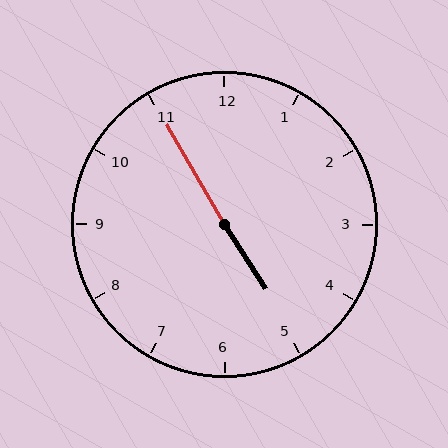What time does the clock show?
4:55.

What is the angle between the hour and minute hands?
Approximately 178 degrees.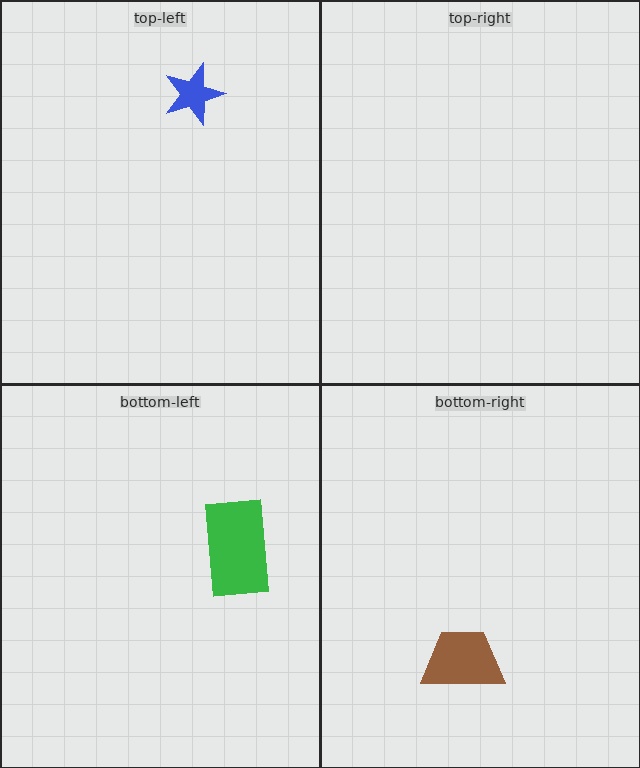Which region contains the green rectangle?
The bottom-left region.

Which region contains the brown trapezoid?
The bottom-right region.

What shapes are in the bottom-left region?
The green rectangle.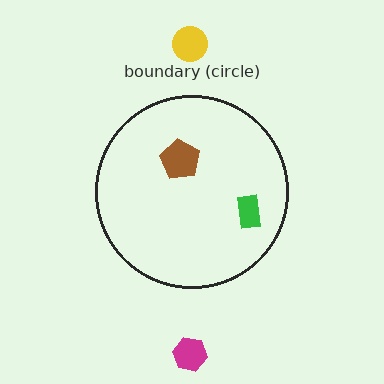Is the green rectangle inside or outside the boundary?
Inside.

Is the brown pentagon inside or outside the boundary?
Inside.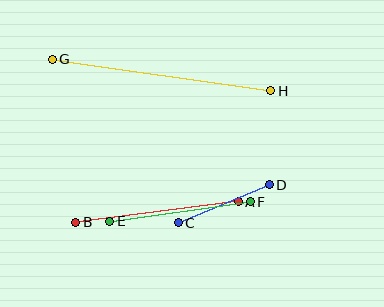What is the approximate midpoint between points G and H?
The midpoint is at approximately (161, 75) pixels.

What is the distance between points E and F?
The distance is approximately 142 pixels.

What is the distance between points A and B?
The distance is approximately 164 pixels.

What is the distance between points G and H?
The distance is approximately 221 pixels.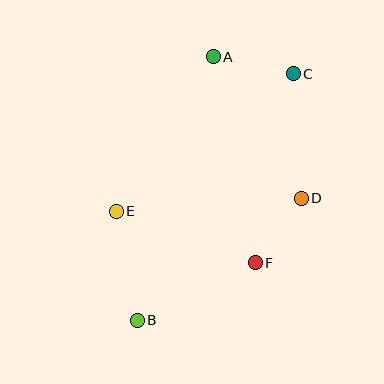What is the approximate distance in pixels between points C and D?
The distance between C and D is approximately 125 pixels.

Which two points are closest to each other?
Points D and F are closest to each other.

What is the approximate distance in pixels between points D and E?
The distance between D and E is approximately 185 pixels.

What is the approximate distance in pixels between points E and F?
The distance between E and F is approximately 149 pixels.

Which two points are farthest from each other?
Points B and C are farthest from each other.